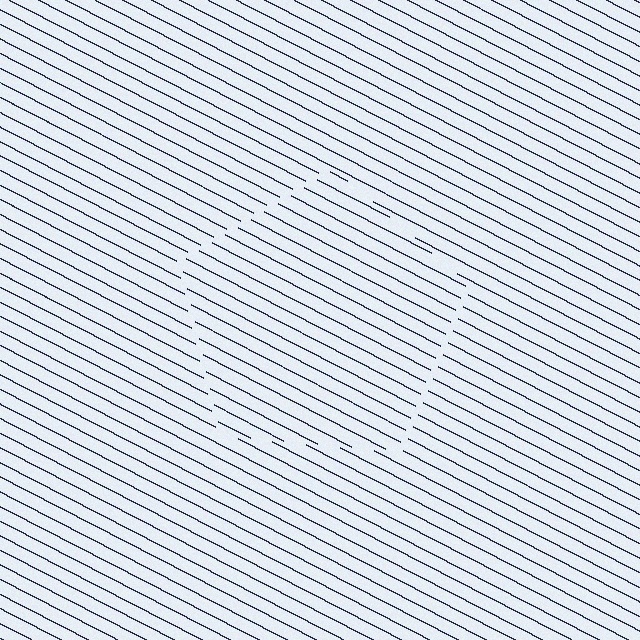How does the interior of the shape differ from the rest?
The interior of the shape contains the same grating, shifted by half a period — the contour is defined by the phase discontinuity where line-ends from the inner and outer gratings abut.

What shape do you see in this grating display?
An illusory pentagon. The interior of the shape contains the same grating, shifted by half a period — the contour is defined by the phase discontinuity where line-ends from the inner and outer gratings abut.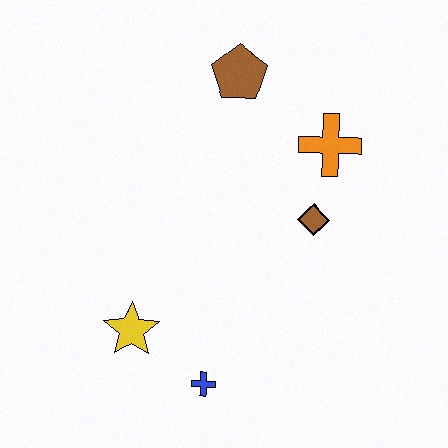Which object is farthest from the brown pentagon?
The blue cross is farthest from the brown pentagon.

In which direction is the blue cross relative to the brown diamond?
The blue cross is below the brown diamond.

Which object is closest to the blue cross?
The yellow star is closest to the blue cross.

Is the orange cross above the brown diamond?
Yes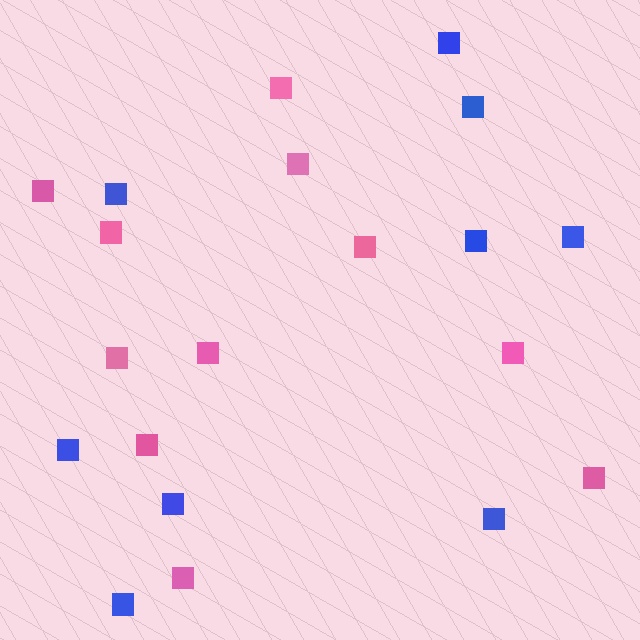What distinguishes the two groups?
There are 2 groups: one group of pink squares (11) and one group of blue squares (9).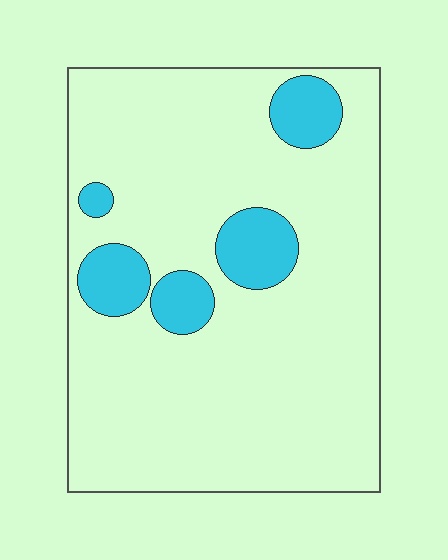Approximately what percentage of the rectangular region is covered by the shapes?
Approximately 15%.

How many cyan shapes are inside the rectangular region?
5.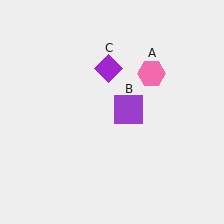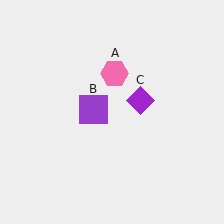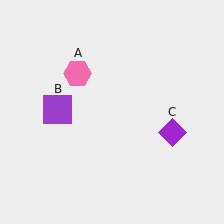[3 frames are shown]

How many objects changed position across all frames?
3 objects changed position: pink hexagon (object A), purple square (object B), purple diamond (object C).